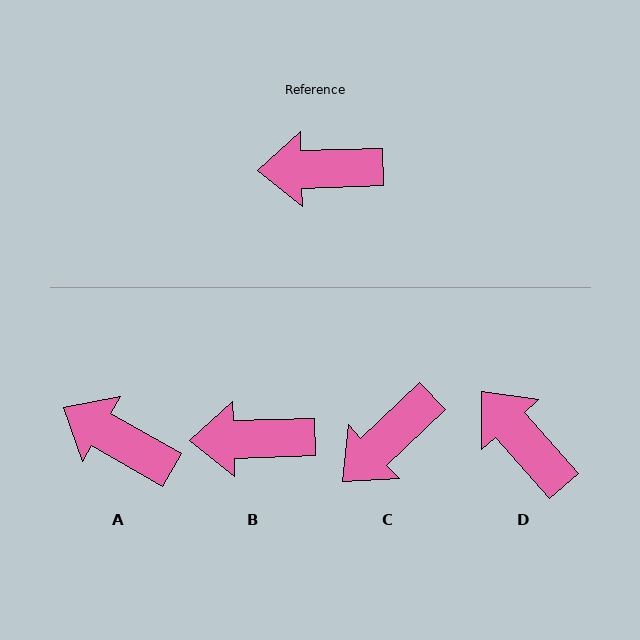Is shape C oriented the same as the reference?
No, it is off by about 42 degrees.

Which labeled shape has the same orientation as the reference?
B.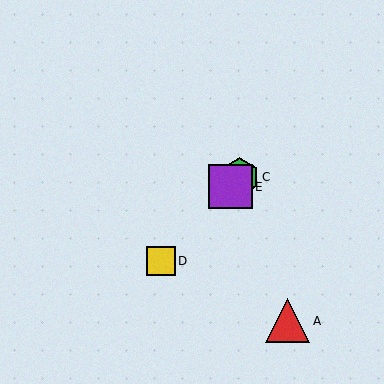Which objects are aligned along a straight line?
Objects B, C, D, E are aligned along a straight line.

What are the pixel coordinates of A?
Object A is at (288, 321).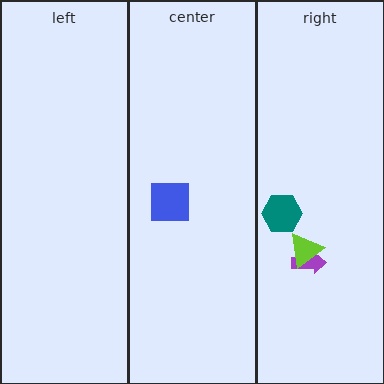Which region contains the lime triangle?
The right region.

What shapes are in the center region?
The blue square.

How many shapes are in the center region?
1.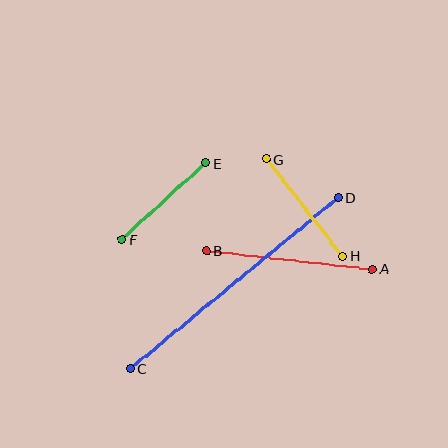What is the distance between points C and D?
The distance is approximately 269 pixels.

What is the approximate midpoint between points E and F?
The midpoint is at approximately (164, 201) pixels.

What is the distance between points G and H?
The distance is approximately 123 pixels.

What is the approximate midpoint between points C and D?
The midpoint is at approximately (234, 283) pixels.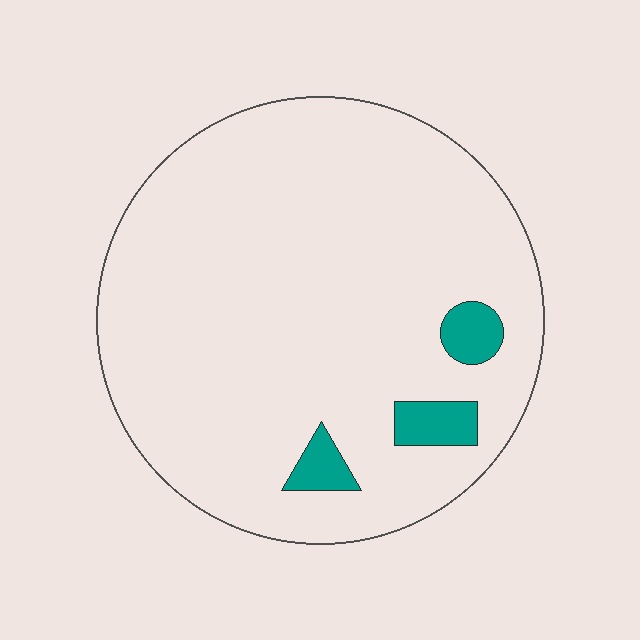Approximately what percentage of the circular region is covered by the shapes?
Approximately 5%.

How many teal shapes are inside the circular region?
3.